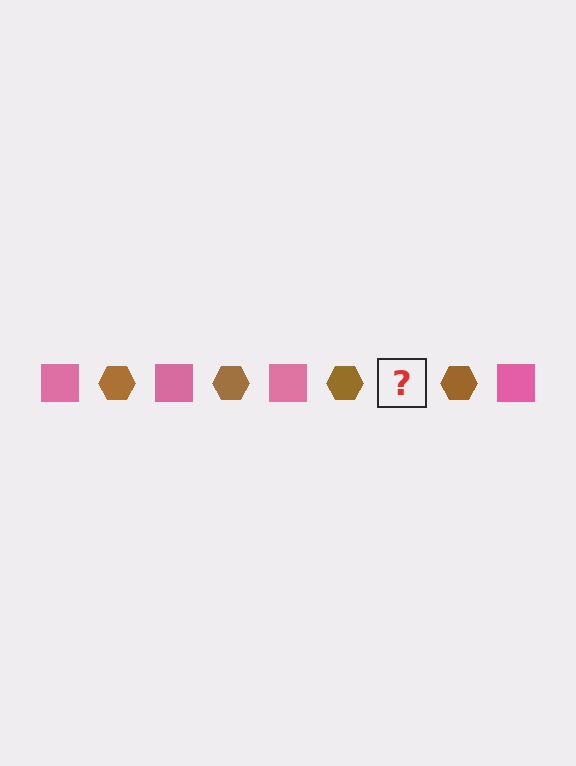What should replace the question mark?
The question mark should be replaced with a pink square.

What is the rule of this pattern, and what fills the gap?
The rule is that the pattern alternates between pink square and brown hexagon. The gap should be filled with a pink square.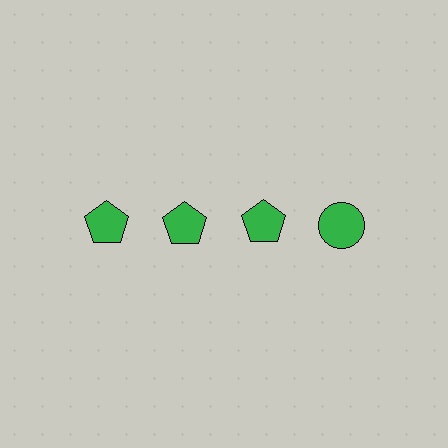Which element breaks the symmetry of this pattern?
The green circle in the top row, second from right column breaks the symmetry. All other shapes are green pentagons.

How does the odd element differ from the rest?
It has a different shape: circle instead of pentagon.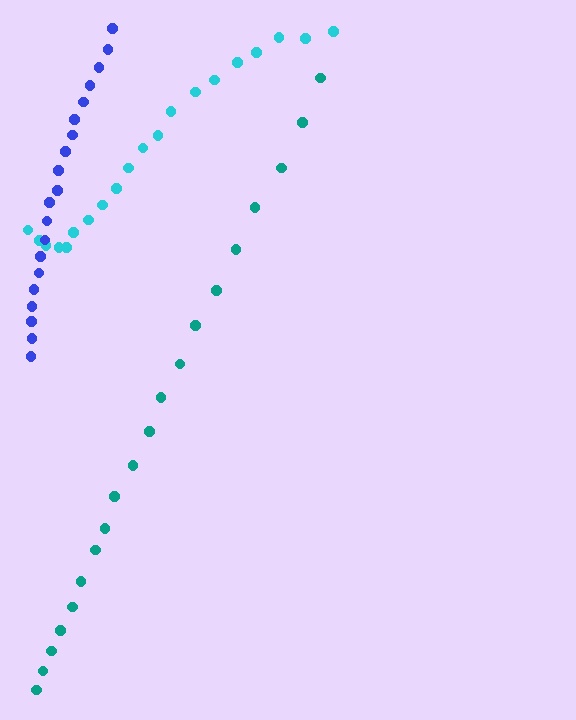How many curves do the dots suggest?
There are 3 distinct paths.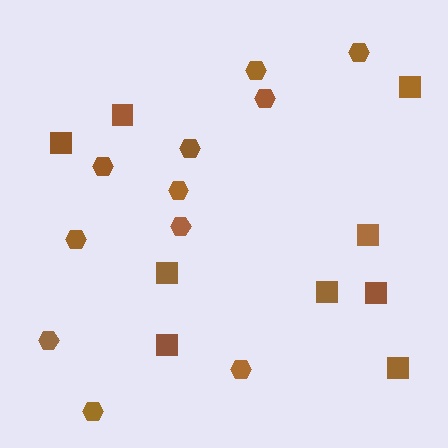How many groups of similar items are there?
There are 2 groups: one group of hexagons (11) and one group of squares (9).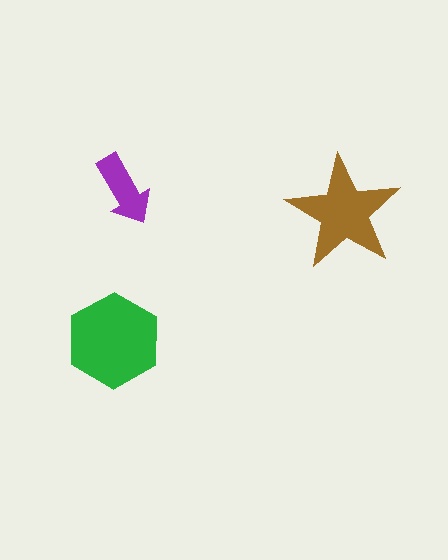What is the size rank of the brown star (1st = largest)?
2nd.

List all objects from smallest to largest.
The purple arrow, the brown star, the green hexagon.